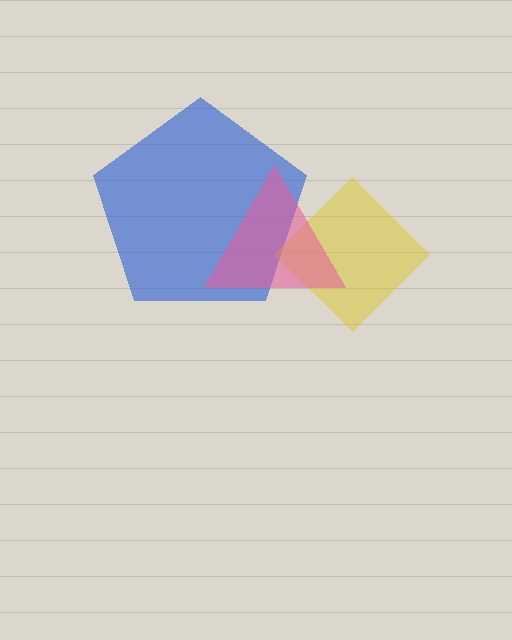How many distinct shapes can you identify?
There are 3 distinct shapes: a blue pentagon, a yellow diamond, a pink triangle.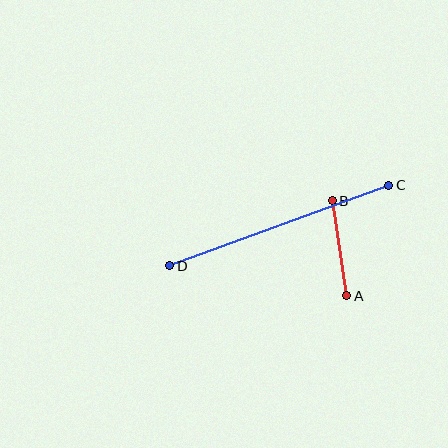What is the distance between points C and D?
The distance is approximately 233 pixels.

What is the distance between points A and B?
The distance is approximately 96 pixels.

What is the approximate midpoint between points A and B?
The midpoint is at approximately (339, 248) pixels.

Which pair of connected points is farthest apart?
Points C and D are farthest apart.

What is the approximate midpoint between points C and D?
The midpoint is at approximately (279, 226) pixels.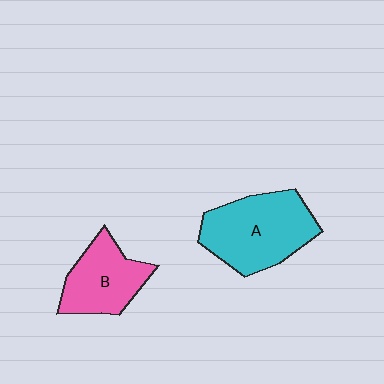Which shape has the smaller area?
Shape B (pink).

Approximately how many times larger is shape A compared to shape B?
Approximately 1.4 times.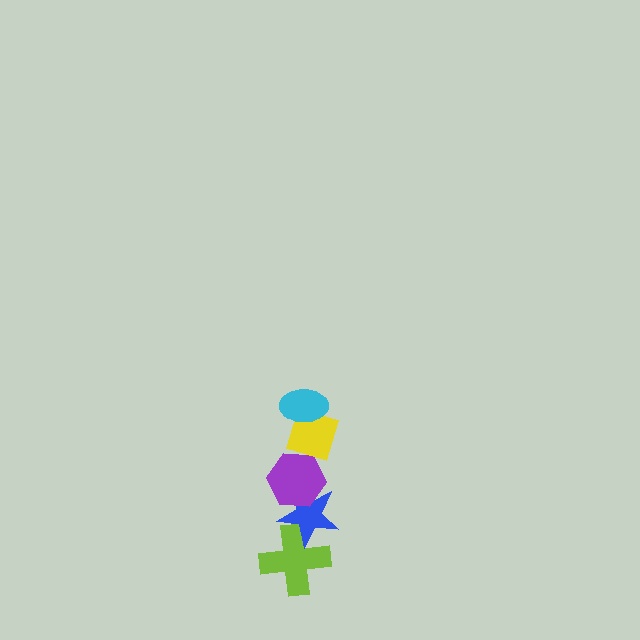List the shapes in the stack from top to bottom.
From top to bottom: the cyan ellipse, the yellow diamond, the purple hexagon, the blue star, the lime cross.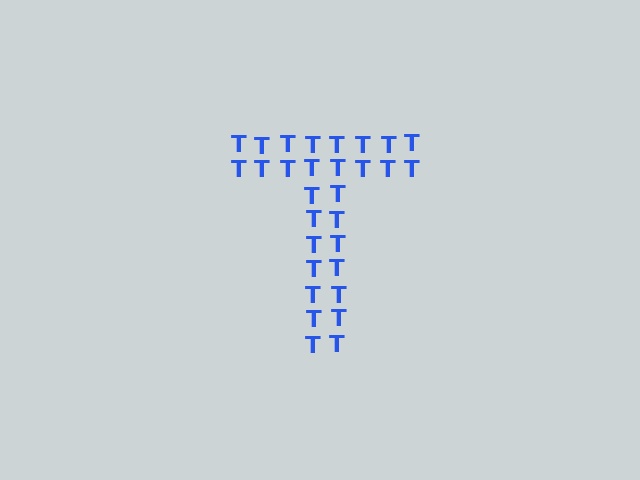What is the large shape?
The large shape is the letter T.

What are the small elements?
The small elements are letter T's.